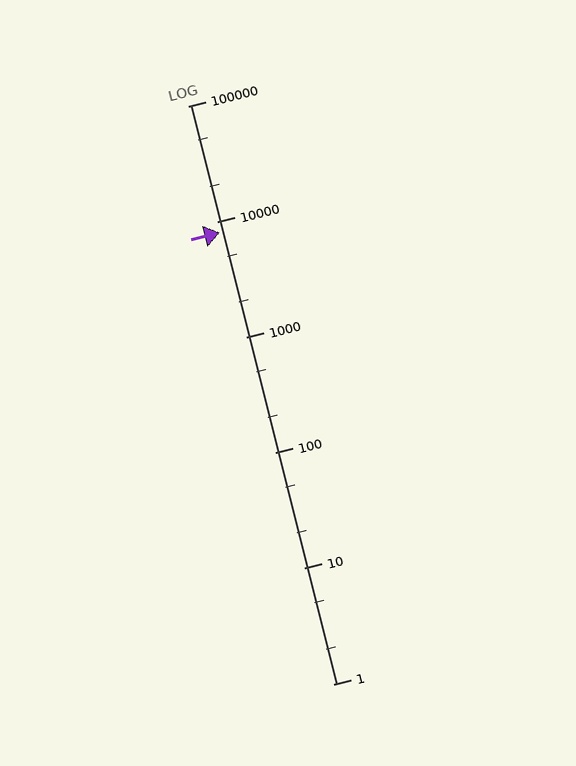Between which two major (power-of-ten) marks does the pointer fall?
The pointer is between 1000 and 10000.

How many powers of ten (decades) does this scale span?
The scale spans 5 decades, from 1 to 100000.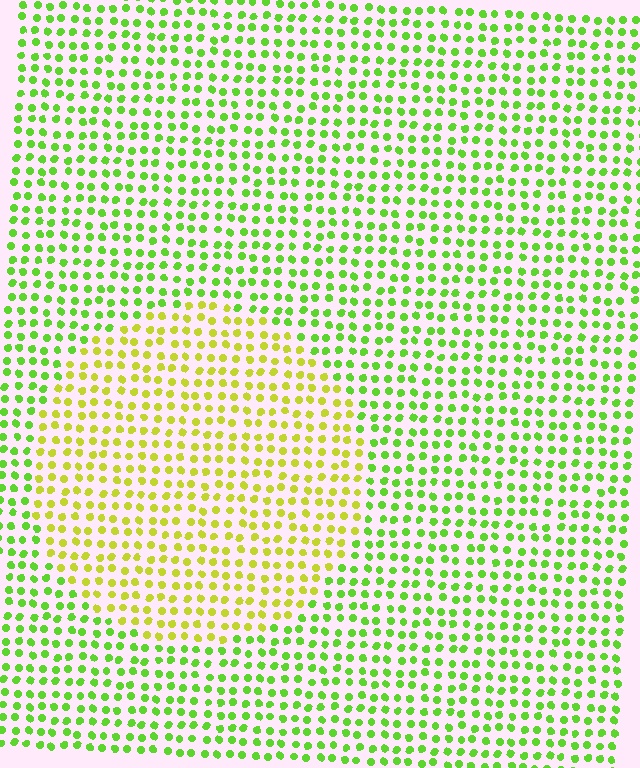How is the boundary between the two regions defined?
The boundary is defined purely by a slight shift in hue (about 36 degrees). Spacing, size, and orientation are identical on both sides.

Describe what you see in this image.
The image is filled with small lime elements in a uniform arrangement. A circle-shaped region is visible where the elements are tinted to a slightly different hue, forming a subtle color boundary.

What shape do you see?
I see a circle.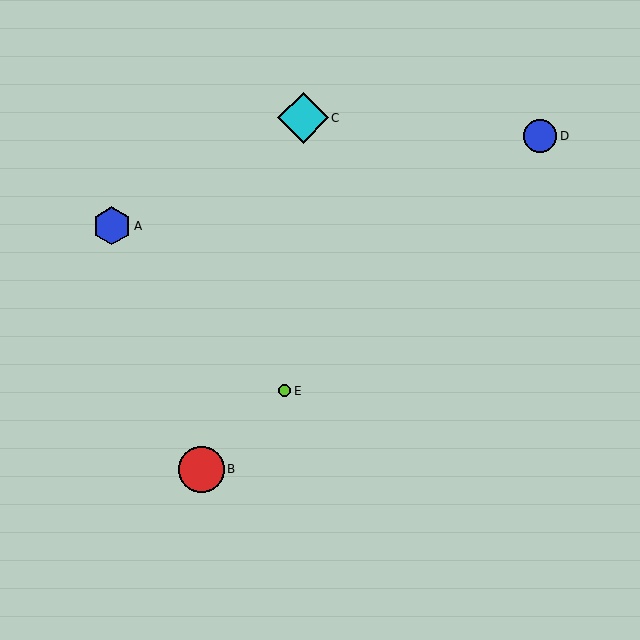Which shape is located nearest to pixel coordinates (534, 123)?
The blue circle (labeled D) at (540, 136) is nearest to that location.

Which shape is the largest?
The cyan diamond (labeled C) is the largest.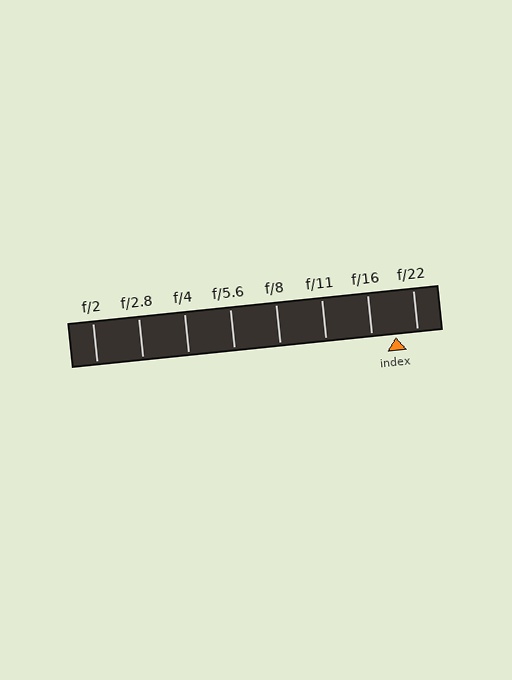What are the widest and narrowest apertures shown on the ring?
The widest aperture shown is f/2 and the narrowest is f/22.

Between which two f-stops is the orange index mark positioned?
The index mark is between f/16 and f/22.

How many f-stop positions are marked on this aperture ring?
There are 8 f-stop positions marked.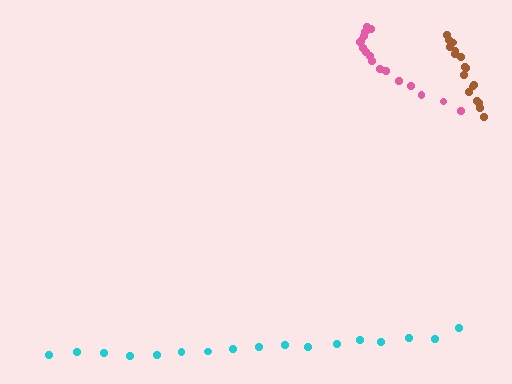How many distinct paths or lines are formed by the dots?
There are 3 distinct paths.